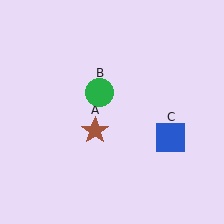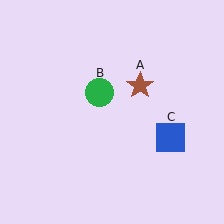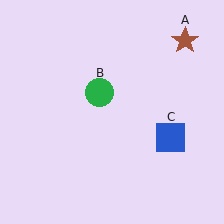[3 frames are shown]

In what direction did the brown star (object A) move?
The brown star (object A) moved up and to the right.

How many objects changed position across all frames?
1 object changed position: brown star (object A).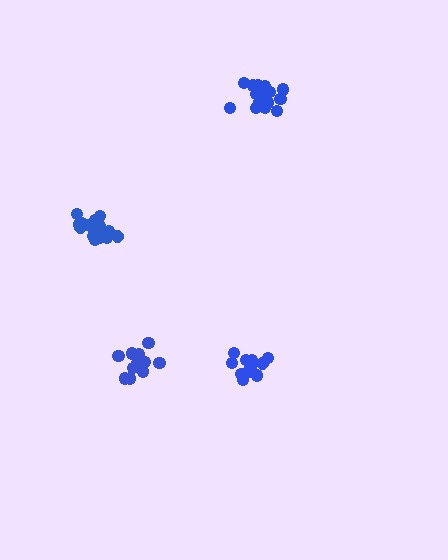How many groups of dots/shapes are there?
There are 4 groups.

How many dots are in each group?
Group 1: 11 dots, Group 2: 12 dots, Group 3: 17 dots, Group 4: 16 dots (56 total).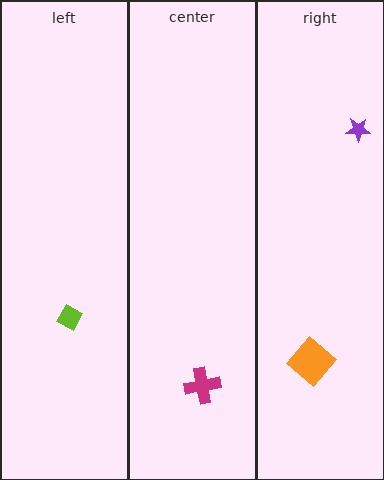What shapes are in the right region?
The purple star, the orange diamond.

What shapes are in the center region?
The magenta cross.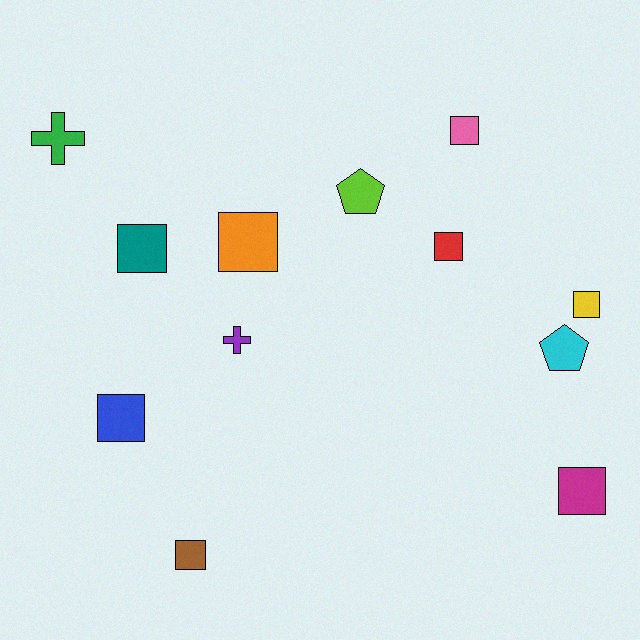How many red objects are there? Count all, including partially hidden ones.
There is 1 red object.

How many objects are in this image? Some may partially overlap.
There are 12 objects.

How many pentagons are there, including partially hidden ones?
There are 2 pentagons.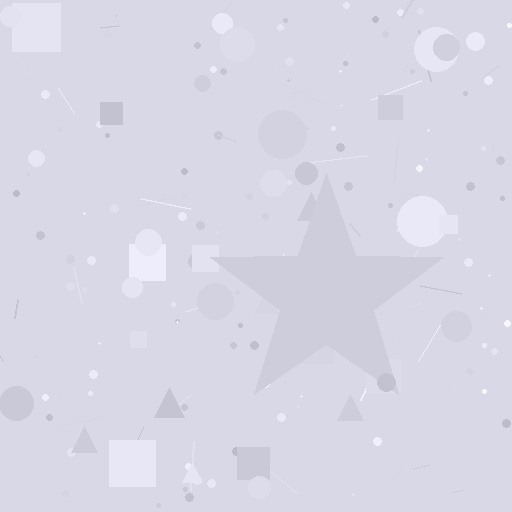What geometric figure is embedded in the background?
A star is embedded in the background.